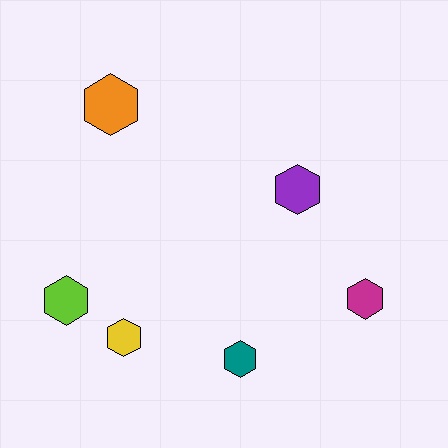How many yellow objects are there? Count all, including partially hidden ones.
There is 1 yellow object.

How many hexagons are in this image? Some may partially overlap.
There are 6 hexagons.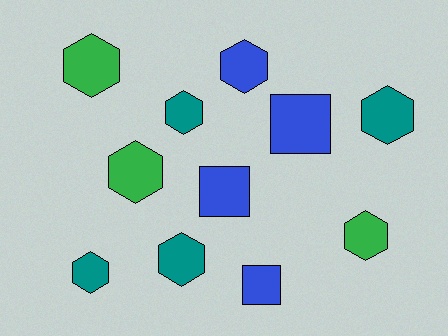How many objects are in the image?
There are 11 objects.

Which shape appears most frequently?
Hexagon, with 8 objects.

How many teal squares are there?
There are no teal squares.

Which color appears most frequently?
Teal, with 4 objects.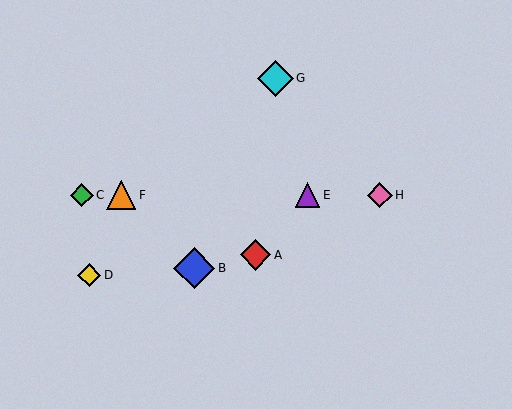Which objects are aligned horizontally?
Objects C, E, F, H are aligned horizontally.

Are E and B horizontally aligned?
No, E is at y≈195 and B is at y≈268.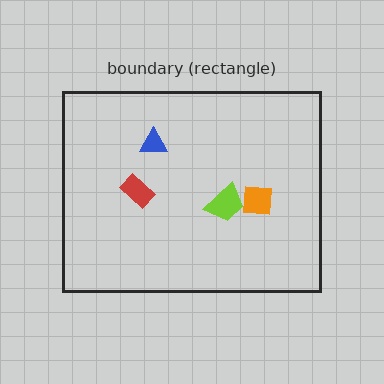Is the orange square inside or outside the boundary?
Inside.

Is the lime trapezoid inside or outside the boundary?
Inside.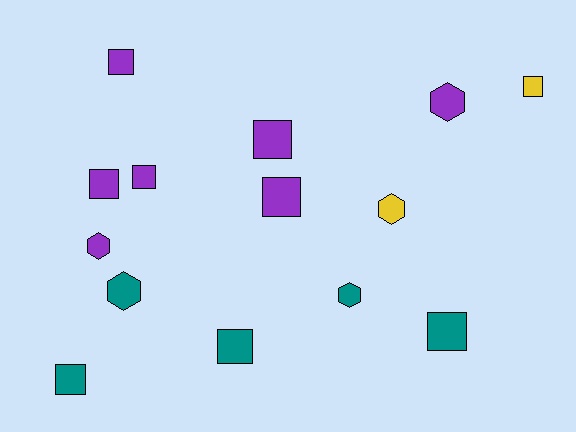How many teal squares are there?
There are 3 teal squares.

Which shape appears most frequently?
Square, with 9 objects.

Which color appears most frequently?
Purple, with 7 objects.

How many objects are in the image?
There are 14 objects.